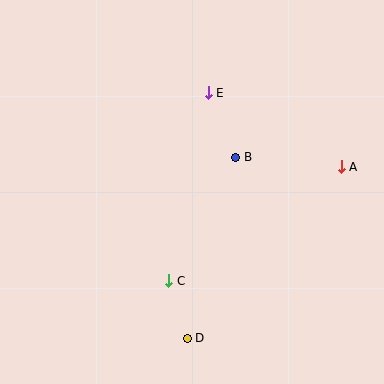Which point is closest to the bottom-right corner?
Point D is closest to the bottom-right corner.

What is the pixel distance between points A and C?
The distance between A and C is 207 pixels.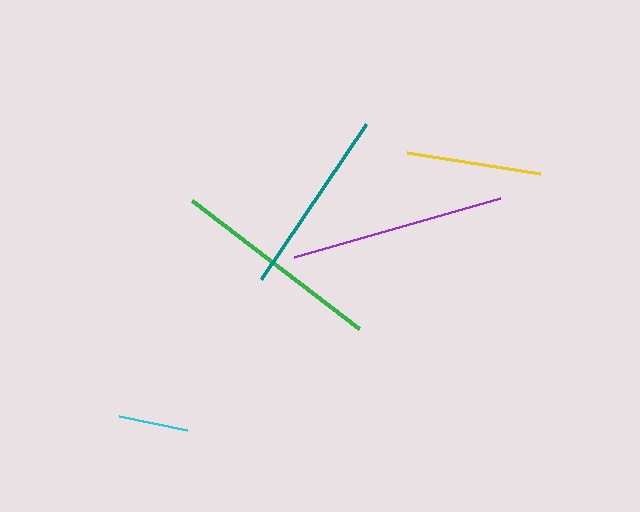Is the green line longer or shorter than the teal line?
The green line is longer than the teal line.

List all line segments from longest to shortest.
From longest to shortest: purple, green, teal, yellow, cyan.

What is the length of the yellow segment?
The yellow segment is approximately 135 pixels long.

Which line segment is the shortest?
The cyan line is the shortest at approximately 69 pixels.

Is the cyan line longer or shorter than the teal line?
The teal line is longer than the cyan line.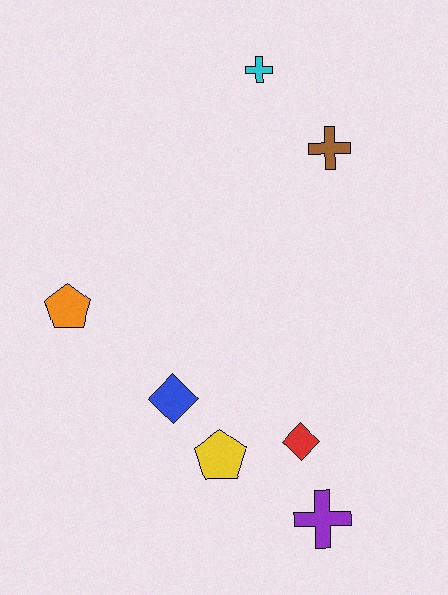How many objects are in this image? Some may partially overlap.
There are 7 objects.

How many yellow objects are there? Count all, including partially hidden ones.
There is 1 yellow object.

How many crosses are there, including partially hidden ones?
There are 3 crosses.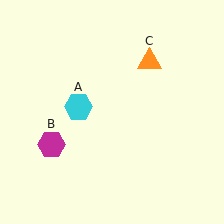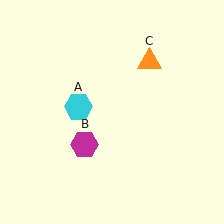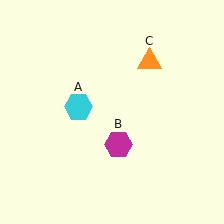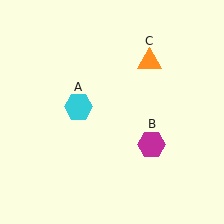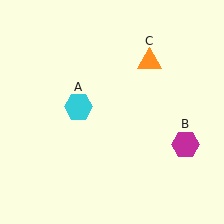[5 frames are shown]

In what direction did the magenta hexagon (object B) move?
The magenta hexagon (object B) moved right.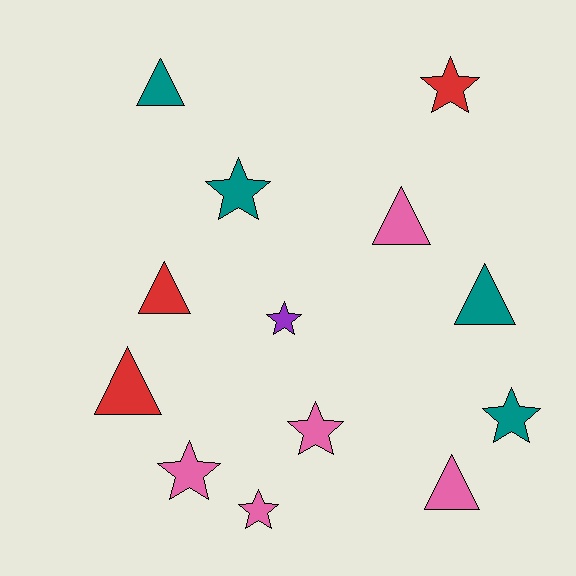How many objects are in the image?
There are 13 objects.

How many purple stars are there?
There is 1 purple star.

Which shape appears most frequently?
Star, with 7 objects.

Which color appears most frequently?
Pink, with 5 objects.